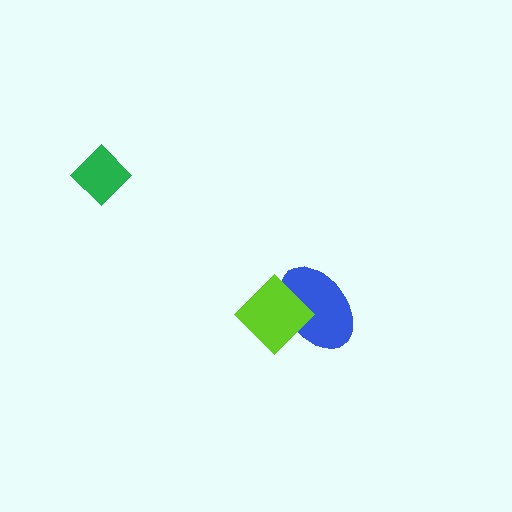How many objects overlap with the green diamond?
0 objects overlap with the green diamond.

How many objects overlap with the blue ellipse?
1 object overlaps with the blue ellipse.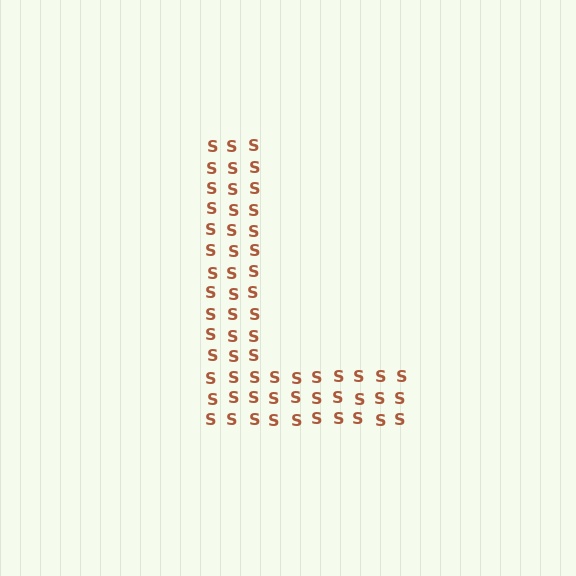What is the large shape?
The large shape is the letter L.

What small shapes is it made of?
It is made of small letter S's.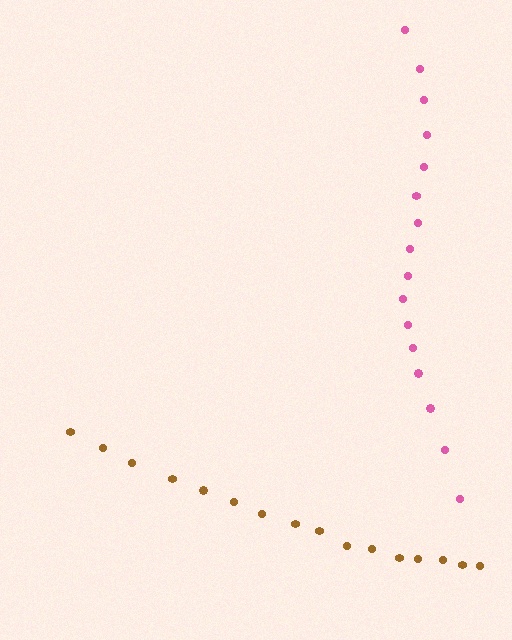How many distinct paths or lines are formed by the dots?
There are 2 distinct paths.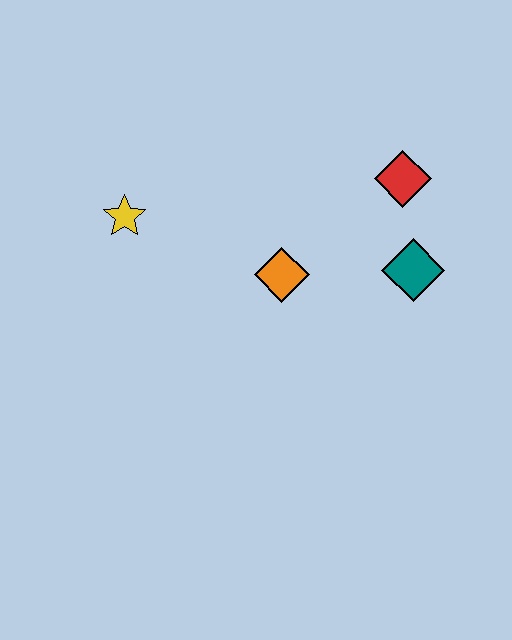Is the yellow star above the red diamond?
No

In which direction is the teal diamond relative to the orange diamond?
The teal diamond is to the right of the orange diamond.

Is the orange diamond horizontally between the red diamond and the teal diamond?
No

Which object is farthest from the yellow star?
The teal diamond is farthest from the yellow star.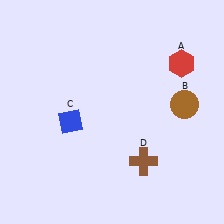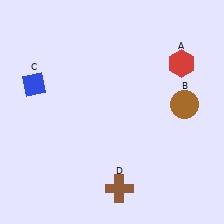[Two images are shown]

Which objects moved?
The objects that moved are: the blue diamond (C), the brown cross (D).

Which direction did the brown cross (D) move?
The brown cross (D) moved down.